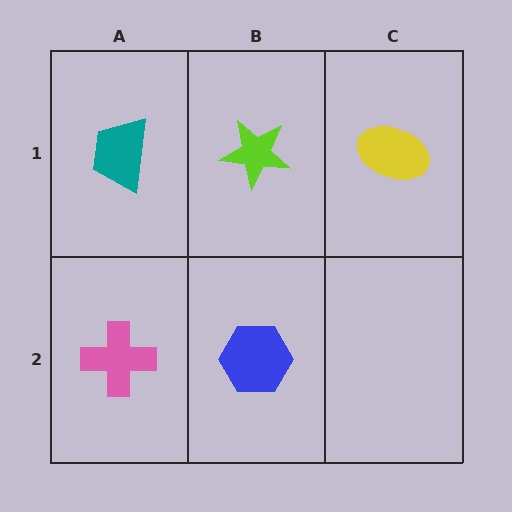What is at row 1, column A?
A teal trapezoid.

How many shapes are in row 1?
3 shapes.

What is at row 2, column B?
A blue hexagon.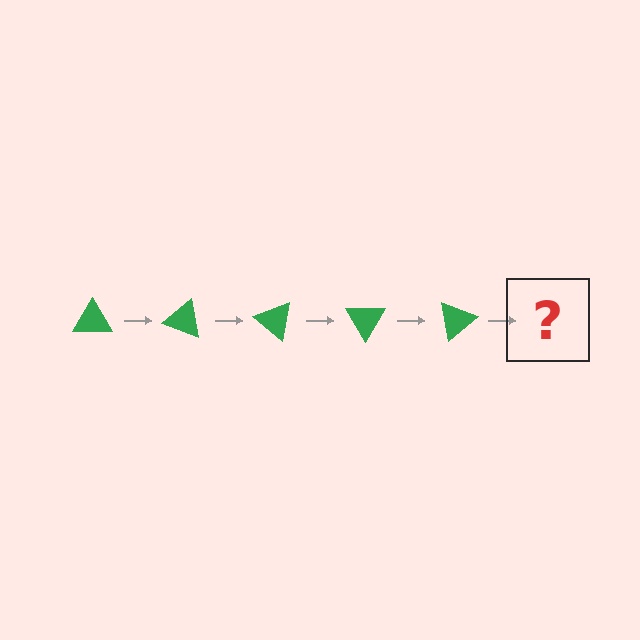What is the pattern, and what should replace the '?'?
The pattern is that the triangle rotates 20 degrees each step. The '?' should be a green triangle rotated 100 degrees.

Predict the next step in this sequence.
The next step is a green triangle rotated 100 degrees.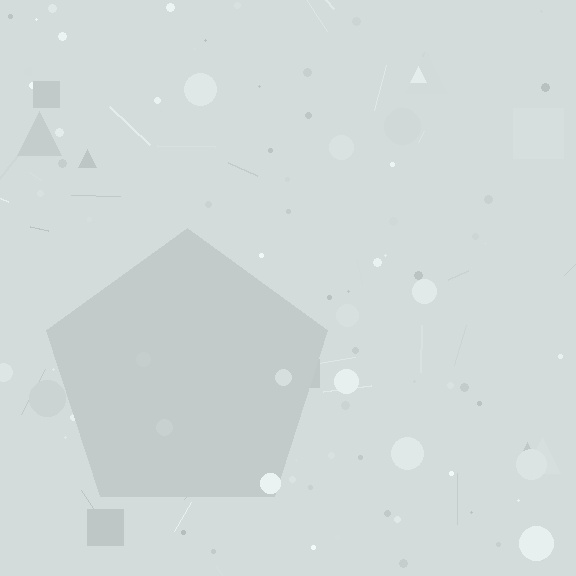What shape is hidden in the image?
A pentagon is hidden in the image.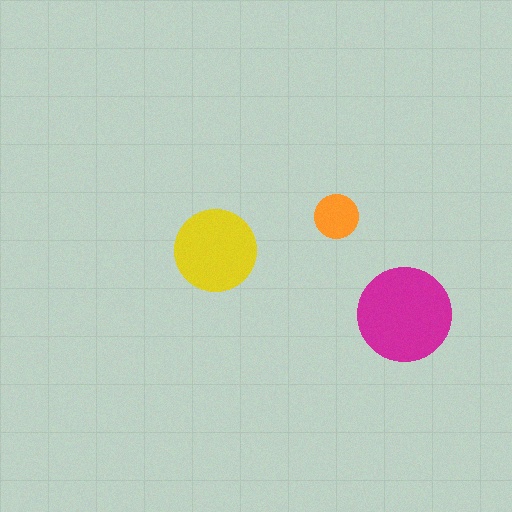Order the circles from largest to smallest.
the magenta one, the yellow one, the orange one.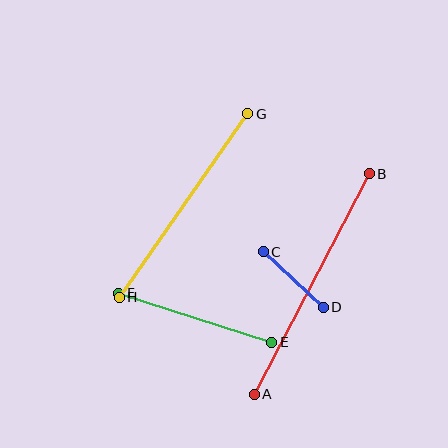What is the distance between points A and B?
The distance is approximately 248 pixels.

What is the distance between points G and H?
The distance is approximately 224 pixels.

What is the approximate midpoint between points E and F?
The midpoint is at approximately (195, 318) pixels.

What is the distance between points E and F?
The distance is approximately 161 pixels.